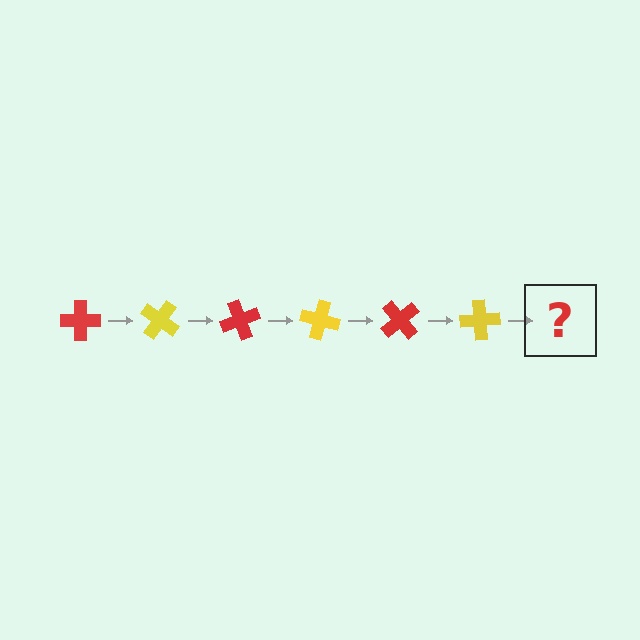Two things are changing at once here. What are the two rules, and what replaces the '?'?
The two rules are that it rotates 35 degrees each step and the color cycles through red and yellow. The '?' should be a red cross, rotated 210 degrees from the start.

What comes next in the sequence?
The next element should be a red cross, rotated 210 degrees from the start.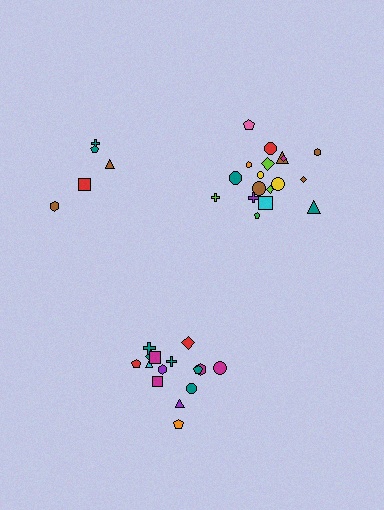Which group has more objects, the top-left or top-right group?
The top-right group.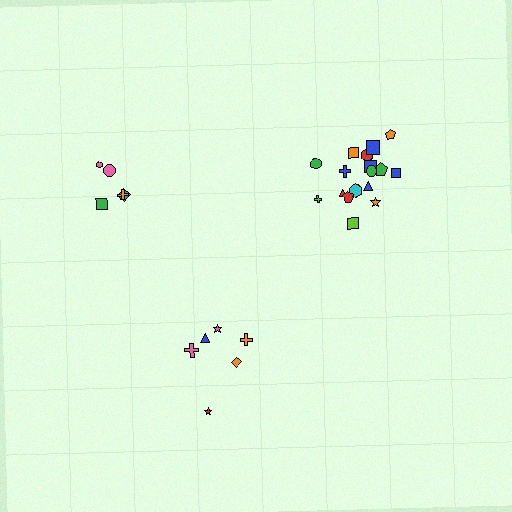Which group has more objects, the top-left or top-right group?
The top-right group.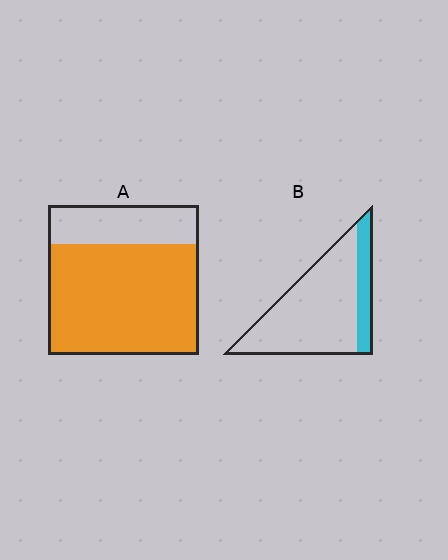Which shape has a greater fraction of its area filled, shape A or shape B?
Shape A.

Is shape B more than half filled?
No.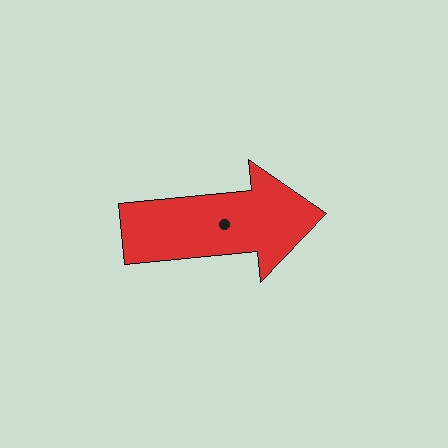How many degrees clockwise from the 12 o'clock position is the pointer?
Approximately 84 degrees.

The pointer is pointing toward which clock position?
Roughly 3 o'clock.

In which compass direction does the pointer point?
East.